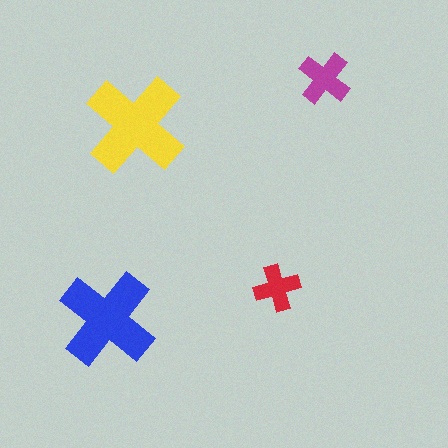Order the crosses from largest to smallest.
the yellow one, the blue one, the magenta one, the red one.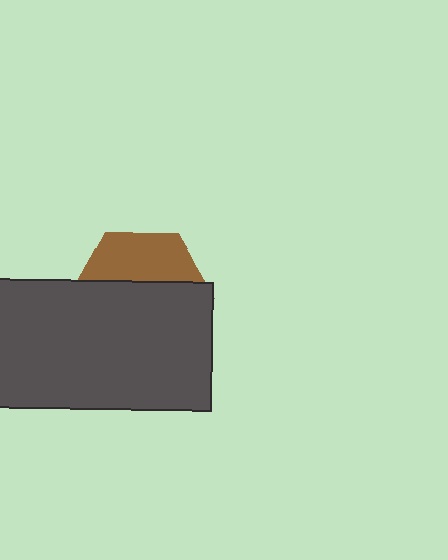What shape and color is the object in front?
The object in front is a dark gray rectangle.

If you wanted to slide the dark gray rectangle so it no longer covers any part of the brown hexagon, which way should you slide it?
Slide it down — that is the most direct way to separate the two shapes.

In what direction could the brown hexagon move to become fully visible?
The brown hexagon could move up. That would shift it out from behind the dark gray rectangle entirely.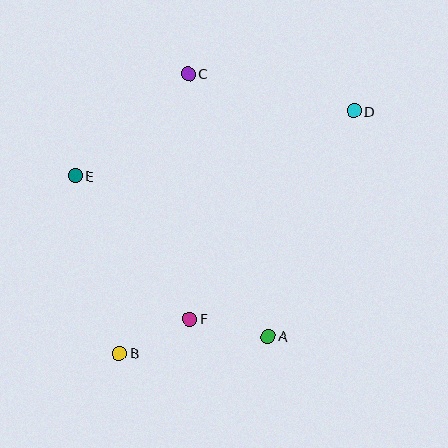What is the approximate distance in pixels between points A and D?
The distance between A and D is approximately 241 pixels.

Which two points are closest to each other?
Points B and F are closest to each other.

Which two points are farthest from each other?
Points B and D are farthest from each other.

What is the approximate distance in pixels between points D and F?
The distance between D and F is approximately 265 pixels.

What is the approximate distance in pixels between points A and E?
The distance between A and E is approximately 251 pixels.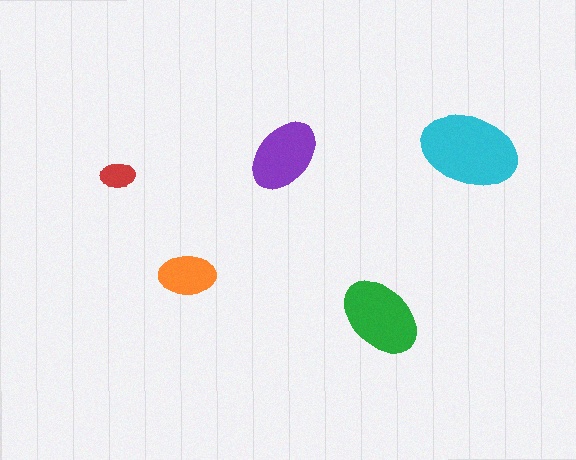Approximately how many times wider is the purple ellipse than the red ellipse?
About 2 times wider.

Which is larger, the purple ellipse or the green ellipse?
The green one.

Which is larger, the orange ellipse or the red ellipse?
The orange one.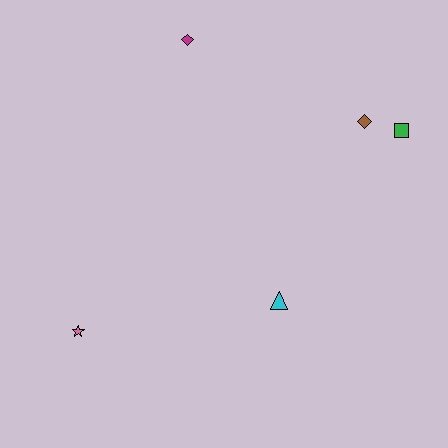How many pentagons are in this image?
There are no pentagons.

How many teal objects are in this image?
There are no teal objects.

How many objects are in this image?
There are 5 objects.